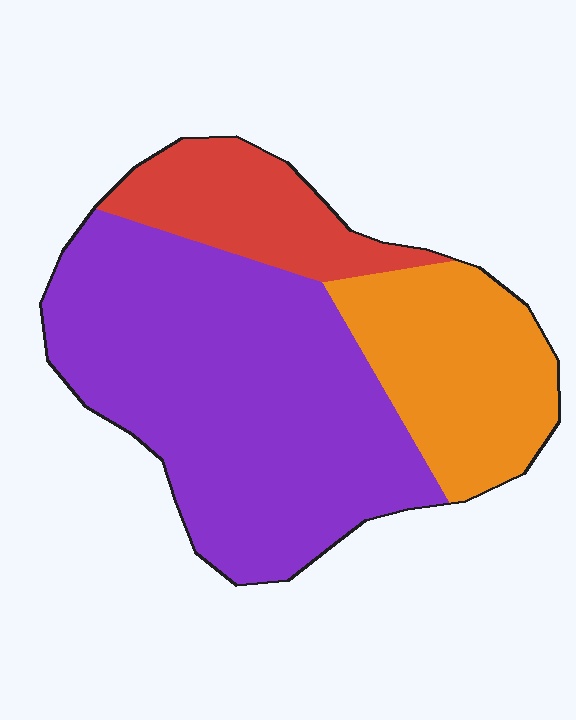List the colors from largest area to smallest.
From largest to smallest: purple, orange, red.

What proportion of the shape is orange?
Orange takes up about one quarter (1/4) of the shape.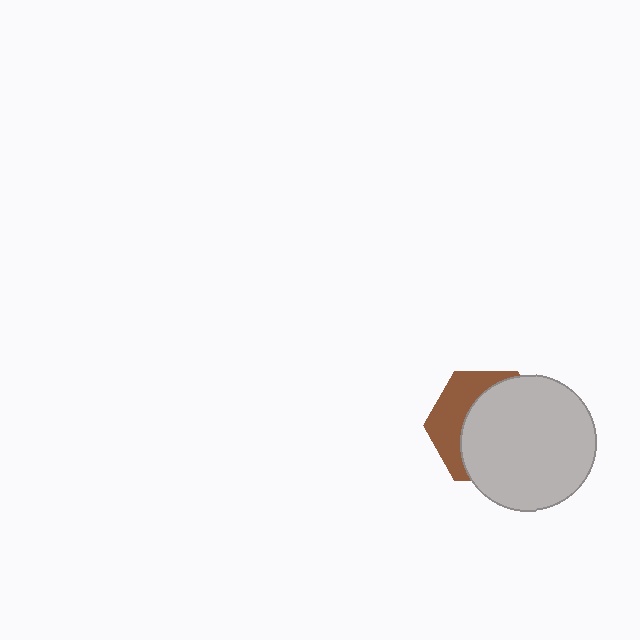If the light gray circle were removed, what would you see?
You would see the complete brown hexagon.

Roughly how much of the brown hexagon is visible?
A small part of it is visible (roughly 35%).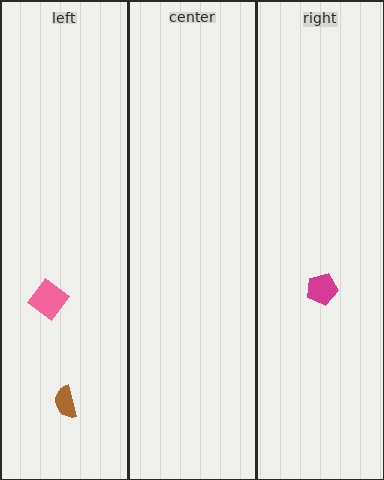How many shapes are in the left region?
2.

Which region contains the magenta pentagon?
The right region.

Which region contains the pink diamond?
The left region.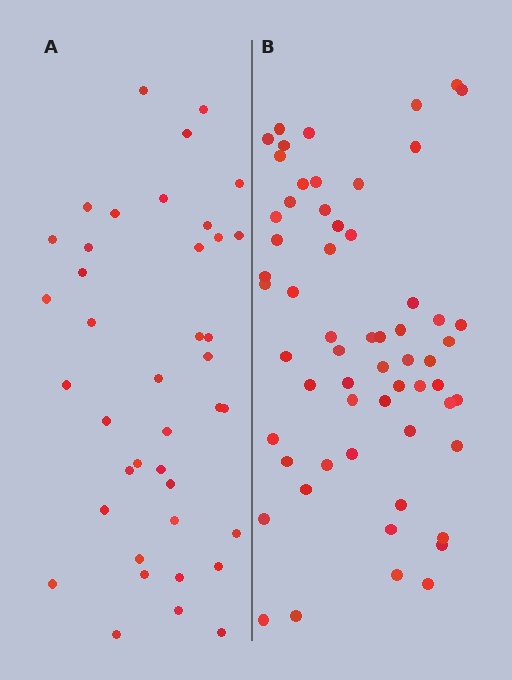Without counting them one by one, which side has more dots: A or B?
Region B (the right region) has more dots.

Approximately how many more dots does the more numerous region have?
Region B has approximately 20 more dots than region A.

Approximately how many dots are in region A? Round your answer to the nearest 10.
About 40 dots.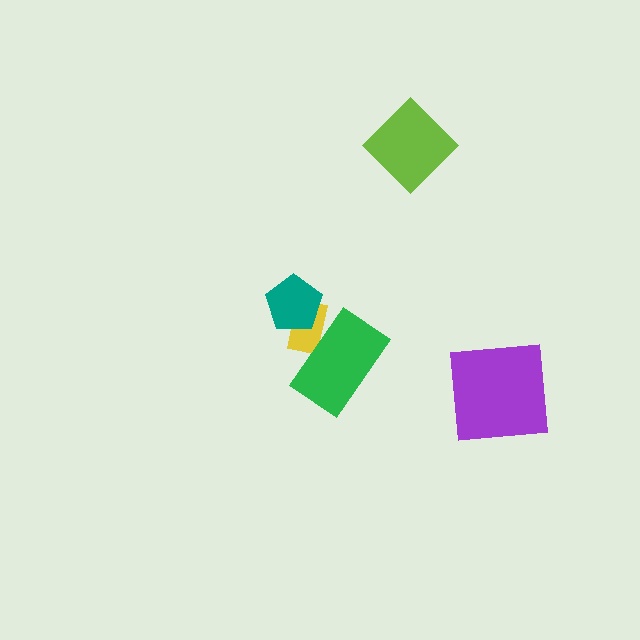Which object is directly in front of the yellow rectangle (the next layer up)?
The teal pentagon is directly in front of the yellow rectangle.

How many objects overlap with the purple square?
0 objects overlap with the purple square.